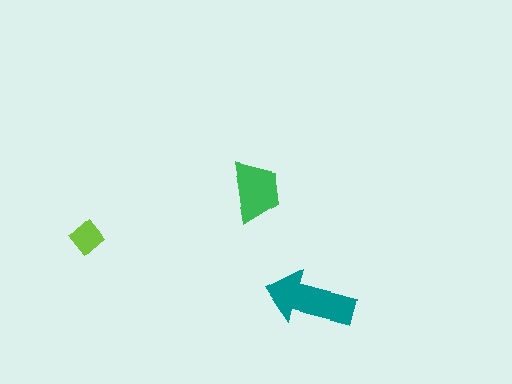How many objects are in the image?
There are 3 objects in the image.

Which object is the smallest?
The lime diamond.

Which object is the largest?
The teal arrow.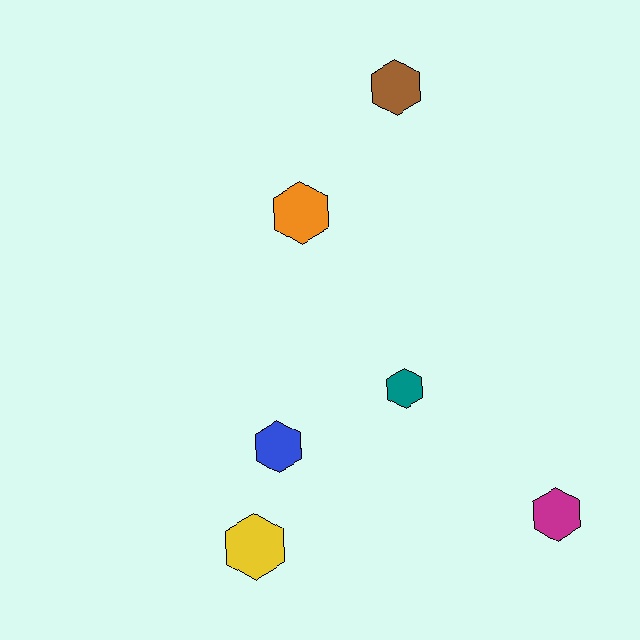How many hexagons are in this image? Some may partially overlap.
There are 6 hexagons.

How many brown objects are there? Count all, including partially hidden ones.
There is 1 brown object.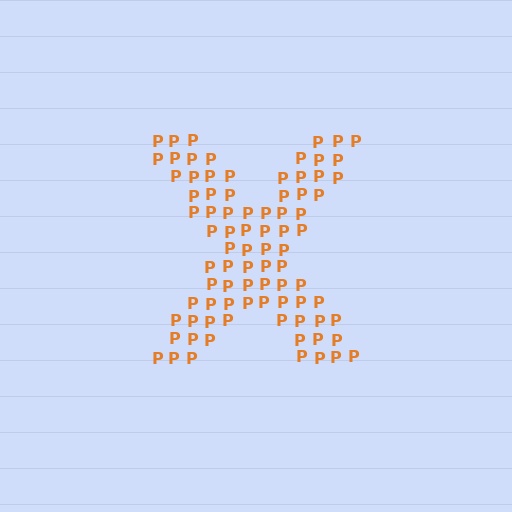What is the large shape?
The large shape is the letter X.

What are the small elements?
The small elements are letter P's.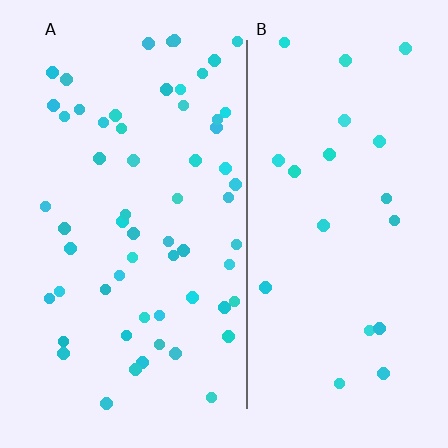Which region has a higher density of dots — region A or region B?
A (the left).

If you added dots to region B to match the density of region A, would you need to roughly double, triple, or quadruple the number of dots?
Approximately triple.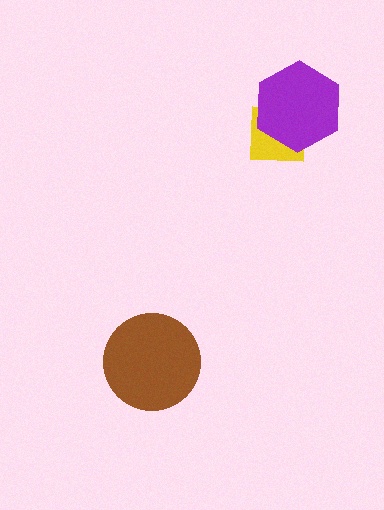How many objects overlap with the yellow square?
1 object overlaps with the yellow square.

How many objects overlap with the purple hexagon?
1 object overlaps with the purple hexagon.